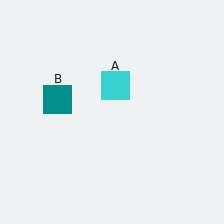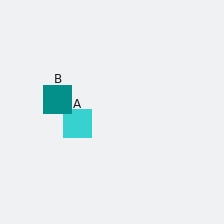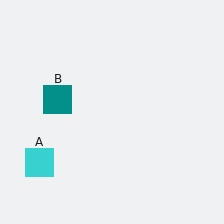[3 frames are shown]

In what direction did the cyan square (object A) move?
The cyan square (object A) moved down and to the left.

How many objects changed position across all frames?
1 object changed position: cyan square (object A).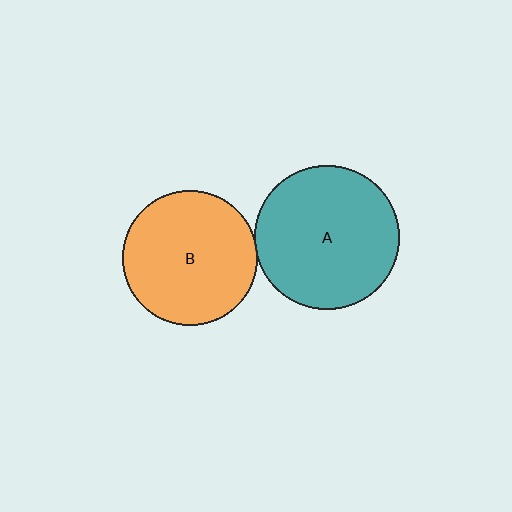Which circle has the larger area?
Circle A (teal).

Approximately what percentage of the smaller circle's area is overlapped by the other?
Approximately 5%.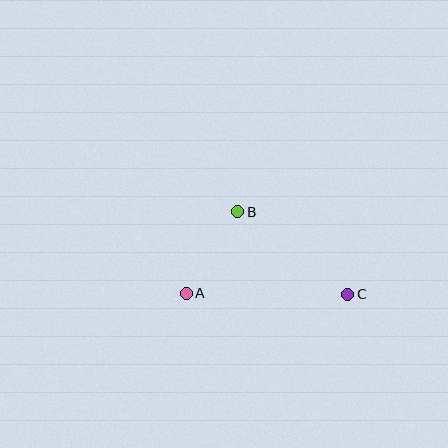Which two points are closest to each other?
Points A and B are closest to each other.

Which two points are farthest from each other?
Points A and C are farthest from each other.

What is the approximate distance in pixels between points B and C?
The distance between B and C is approximately 138 pixels.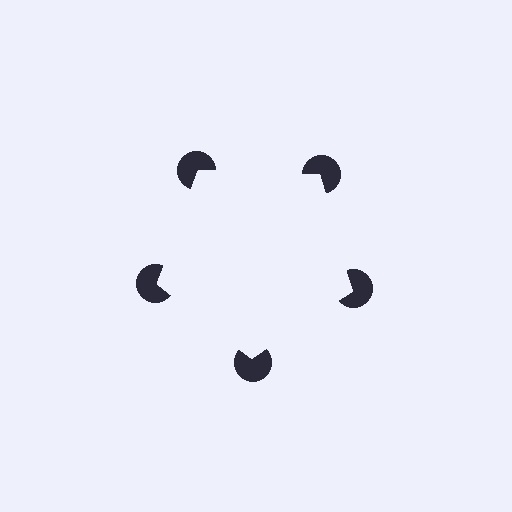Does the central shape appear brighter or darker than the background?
It typically appears slightly brighter than the background, even though no actual brightness change is drawn.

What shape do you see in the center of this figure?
An illusory pentagon — its edges are inferred from the aligned wedge cuts in the pac-man discs, not physically drawn.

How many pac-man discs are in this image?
There are 5 — one at each vertex of the illusory pentagon.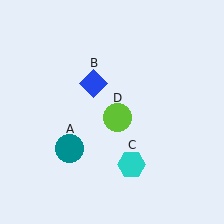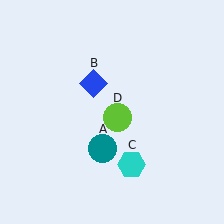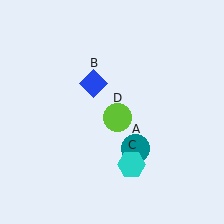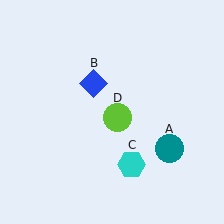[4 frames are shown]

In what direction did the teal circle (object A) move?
The teal circle (object A) moved right.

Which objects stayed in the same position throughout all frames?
Blue diamond (object B) and cyan hexagon (object C) and lime circle (object D) remained stationary.